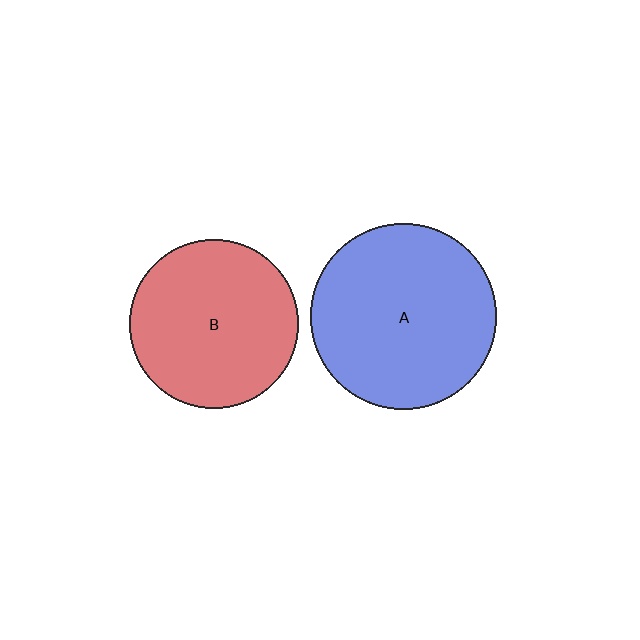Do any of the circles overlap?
No, none of the circles overlap.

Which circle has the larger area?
Circle A (blue).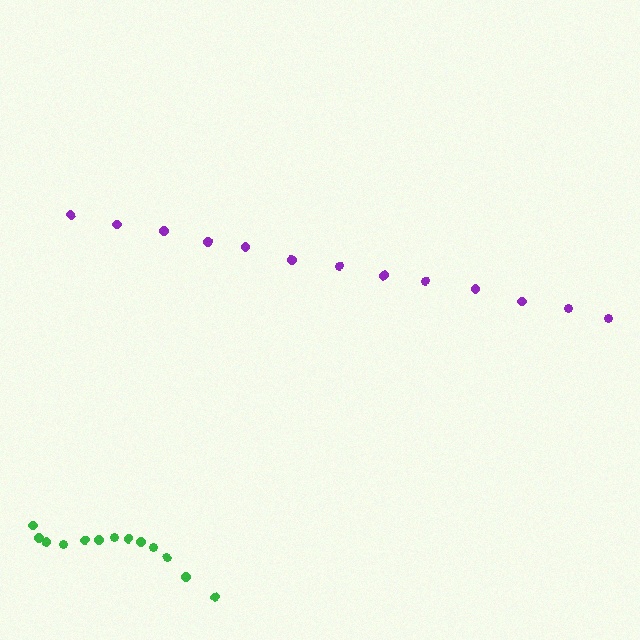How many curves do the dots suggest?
There are 2 distinct paths.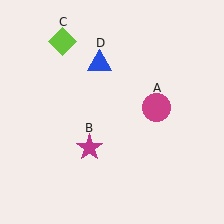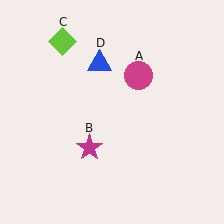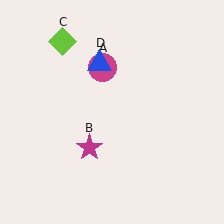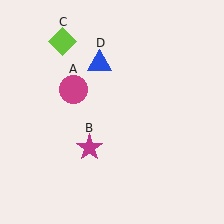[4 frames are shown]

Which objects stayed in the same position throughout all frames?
Magenta star (object B) and lime diamond (object C) and blue triangle (object D) remained stationary.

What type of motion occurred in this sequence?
The magenta circle (object A) rotated counterclockwise around the center of the scene.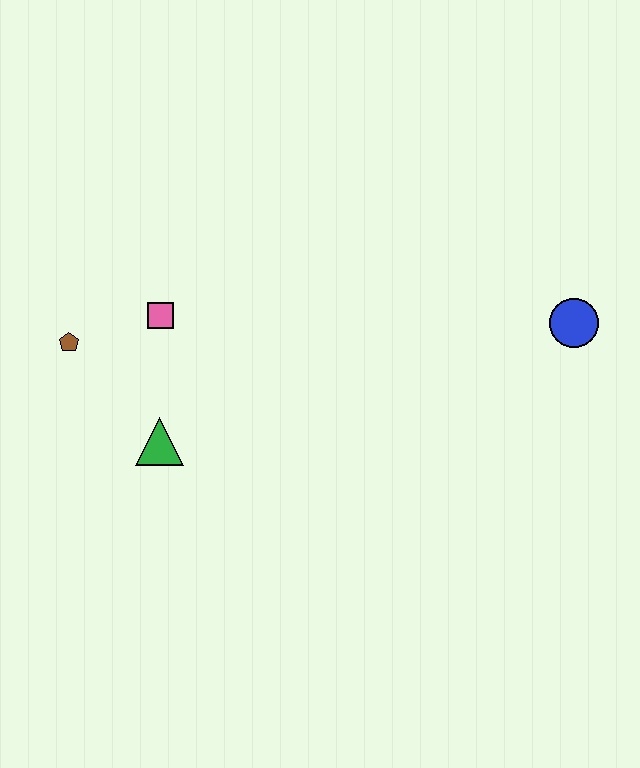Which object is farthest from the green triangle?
The blue circle is farthest from the green triangle.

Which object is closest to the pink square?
The brown pentagon is closest to the pink square.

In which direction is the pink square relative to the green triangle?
The pink square is above the green triangle.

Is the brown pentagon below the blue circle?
Yes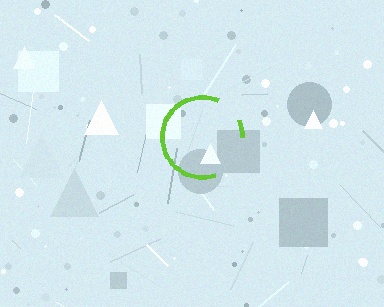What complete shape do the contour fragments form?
The contour fragments form a circle.